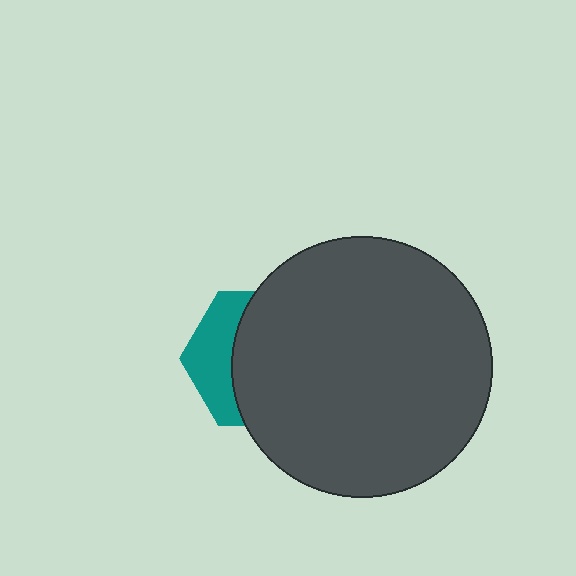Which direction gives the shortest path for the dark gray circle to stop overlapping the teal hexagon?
Moving right gives the shortest separation.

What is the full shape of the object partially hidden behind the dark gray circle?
The partially hidden object is a teal hexagon.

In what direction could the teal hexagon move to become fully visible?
The teal hexagon could move left. That would shift it out from behind the dark gray circle entirely.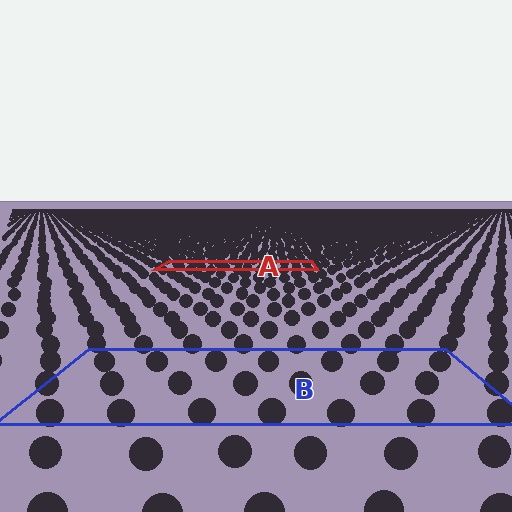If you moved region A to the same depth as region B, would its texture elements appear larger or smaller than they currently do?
They would appear larger. At a closer depth, the same texture elements are projected at a bigger on-screen size.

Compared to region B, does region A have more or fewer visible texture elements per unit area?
Region A has more texture elements per unit area — they are packed more densely because it is farther away.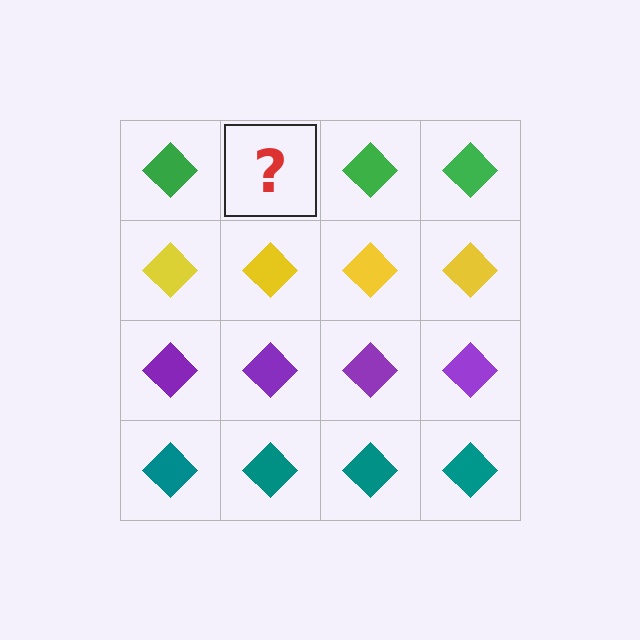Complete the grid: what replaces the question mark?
The question mark should be replaced with a green diamond.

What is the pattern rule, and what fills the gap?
The rule is that each row has a consistent color. The gap should be filled with a green diamond.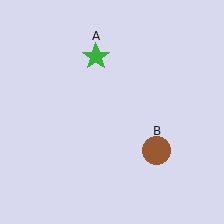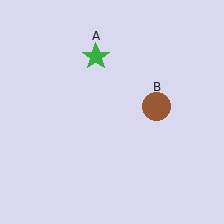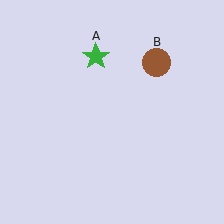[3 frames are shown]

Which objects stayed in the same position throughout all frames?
Green star (object A) remained stationary.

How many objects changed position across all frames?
1 object changed position: brown circle (object B).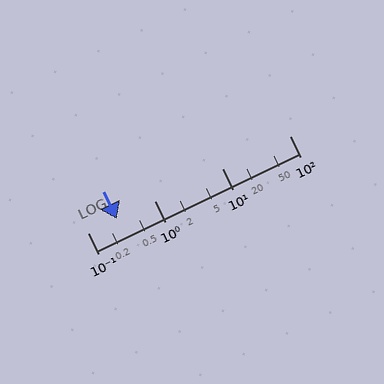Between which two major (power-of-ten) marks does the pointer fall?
The pointer is between 0.1 and 1.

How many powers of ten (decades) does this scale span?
The scale spans 3 decades, from 0.1 to 100.